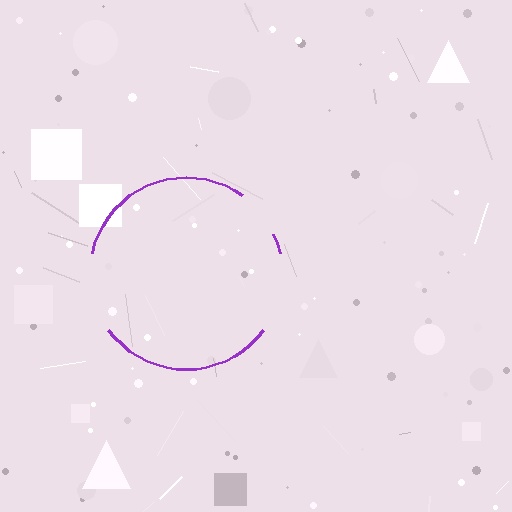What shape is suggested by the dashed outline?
The dashed outline suggests a circle.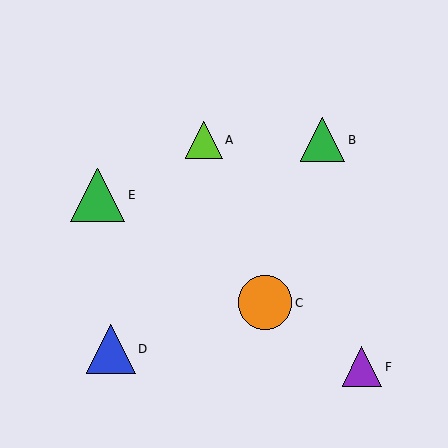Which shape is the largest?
The green triangle (labeled E) is the largest.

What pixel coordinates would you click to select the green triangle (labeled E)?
Click at (98, 195) to select the green triangle E.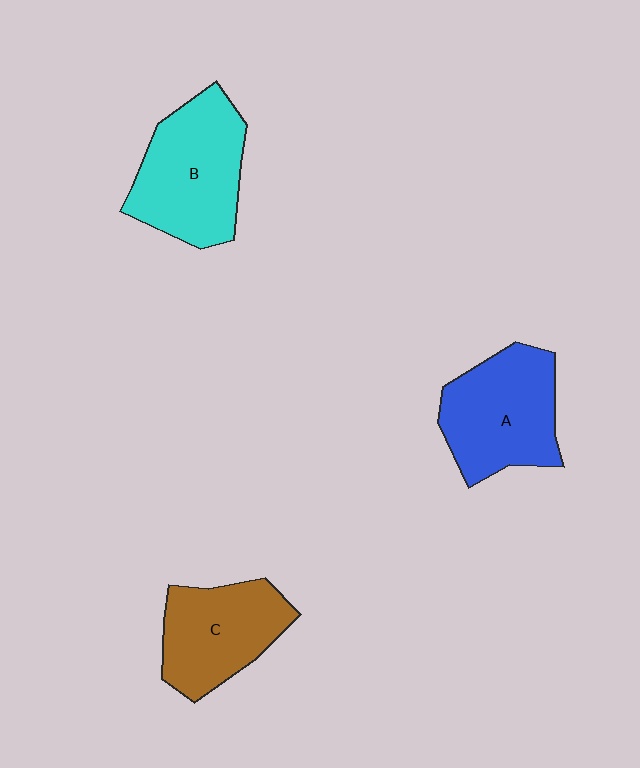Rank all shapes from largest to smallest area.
From largest to smallest: B (cyan), A (blue), C (brown).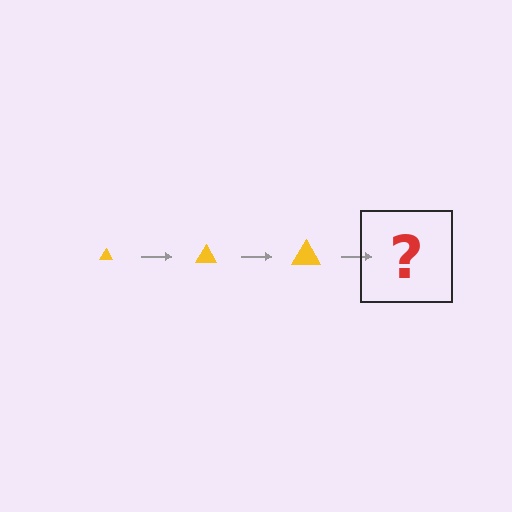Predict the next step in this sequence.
The next step is a yellow triangle, larger than the previous one.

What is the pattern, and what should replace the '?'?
The pattern is that the triangle gets progressively larger each step. The '?' should be a yellow triangle, larger than the previous one.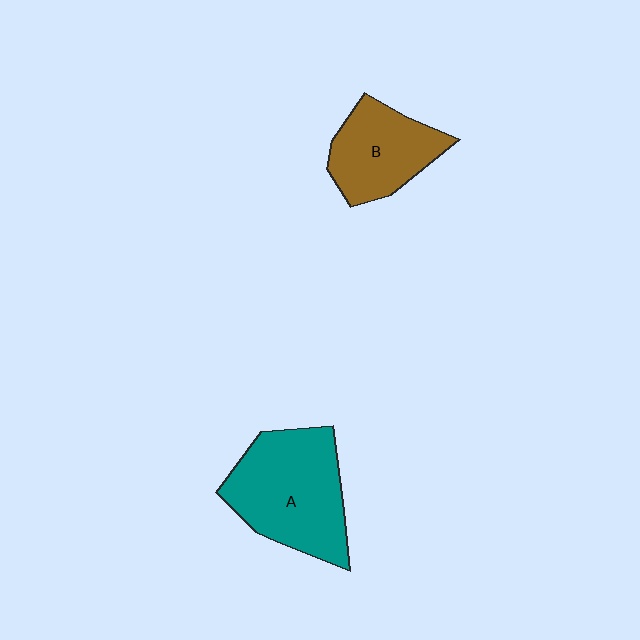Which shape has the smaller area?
Shape B (brown).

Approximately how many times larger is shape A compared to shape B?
Approximately 1.5 times.